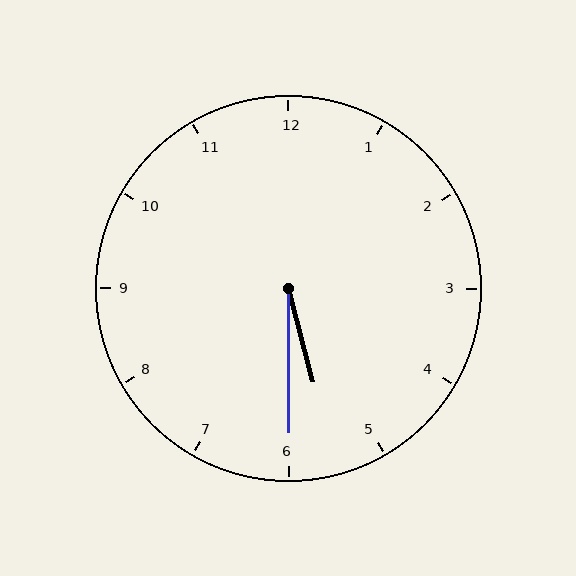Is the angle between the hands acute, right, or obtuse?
It is acute.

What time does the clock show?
5:30.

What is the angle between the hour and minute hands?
Approximately 15 degrees.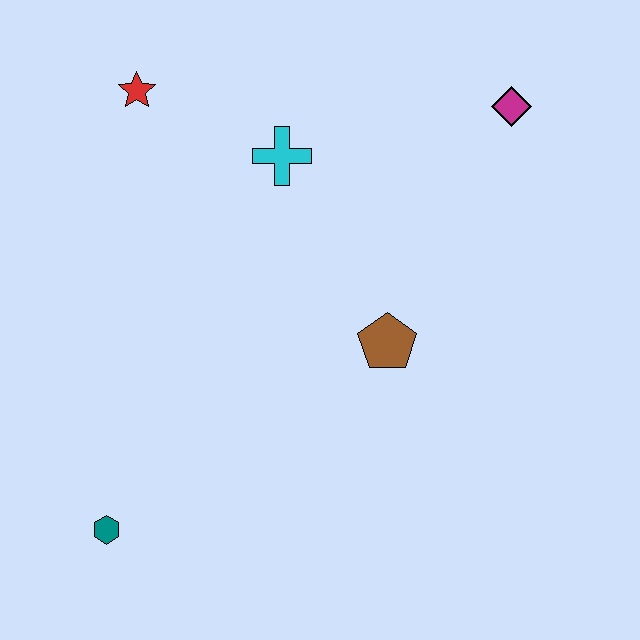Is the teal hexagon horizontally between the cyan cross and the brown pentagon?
No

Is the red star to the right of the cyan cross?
No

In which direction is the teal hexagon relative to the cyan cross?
The teal hexagon is below the cyan cross.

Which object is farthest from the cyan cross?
The teal hexagon is farthest from the cyan cross.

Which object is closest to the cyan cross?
The red star is closest to the cyan cross.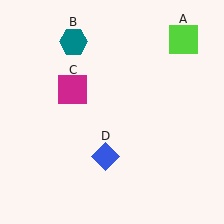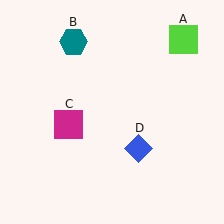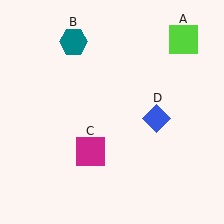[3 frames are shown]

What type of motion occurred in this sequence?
The magenta square (object C), blue diamond (object D) rotated counterclockwise around the center of the scene.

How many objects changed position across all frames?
2 objects changed position: magenta square (object C), blue diamond (object D).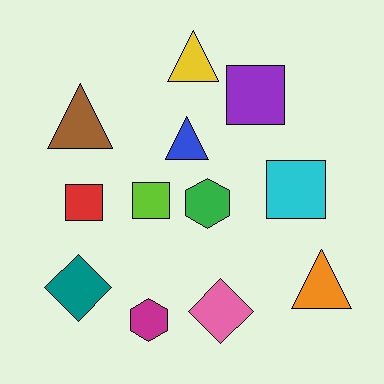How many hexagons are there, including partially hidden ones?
There are 2 hexagons.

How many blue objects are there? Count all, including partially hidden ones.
There is 1 blue object.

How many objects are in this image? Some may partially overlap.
There are 12 objects.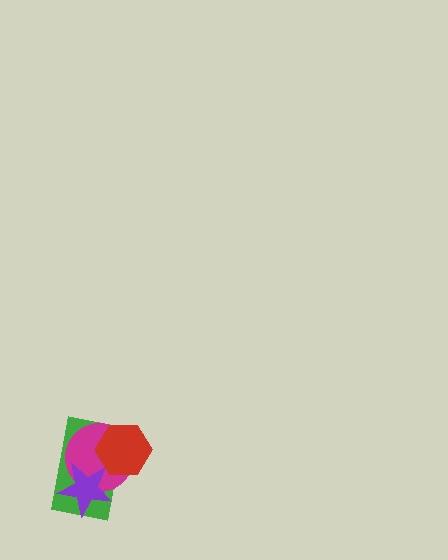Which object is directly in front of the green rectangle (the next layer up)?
The magenta circle is directly in front of the green rectangle.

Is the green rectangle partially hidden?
Yes, it is partially covered by another shape.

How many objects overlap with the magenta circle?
3 objects overlap with the magenta circle.